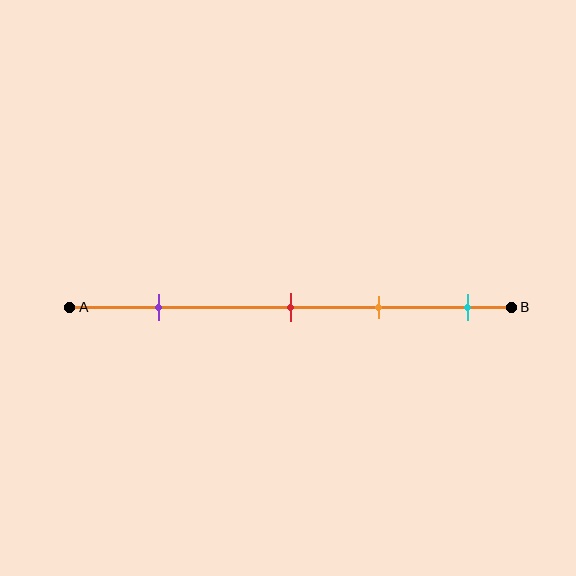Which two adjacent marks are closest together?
The red and orange marks are the closest adjacent pair.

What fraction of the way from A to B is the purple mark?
The purple mark is approximately 20% (0.2) of the way from A to B.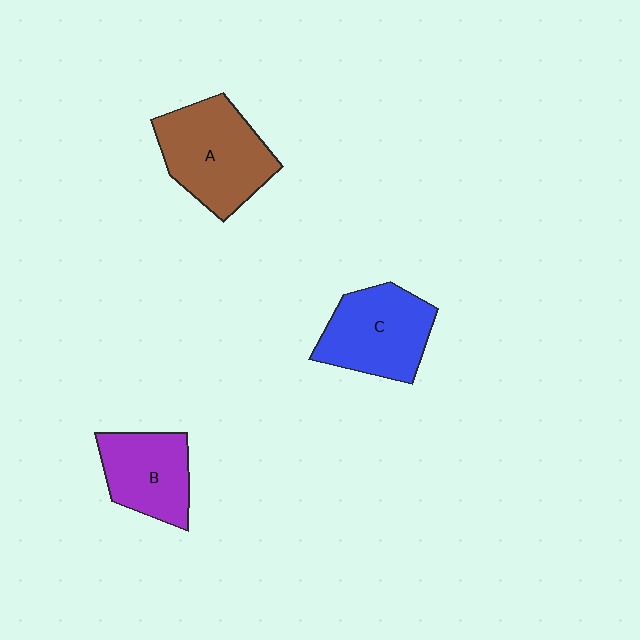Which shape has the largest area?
Shape A (brown).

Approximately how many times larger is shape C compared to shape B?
Approximately 1.2 times.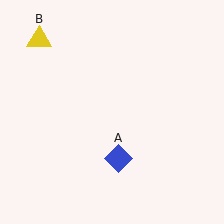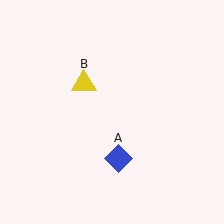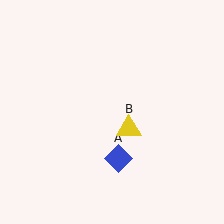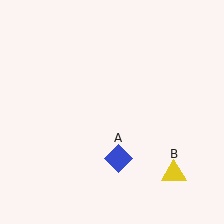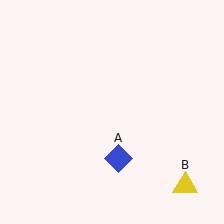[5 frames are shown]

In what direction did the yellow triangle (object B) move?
The yellow triangle (object B) moved down and to the right.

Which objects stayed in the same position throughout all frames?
Blue diamond (object A) remained stationary.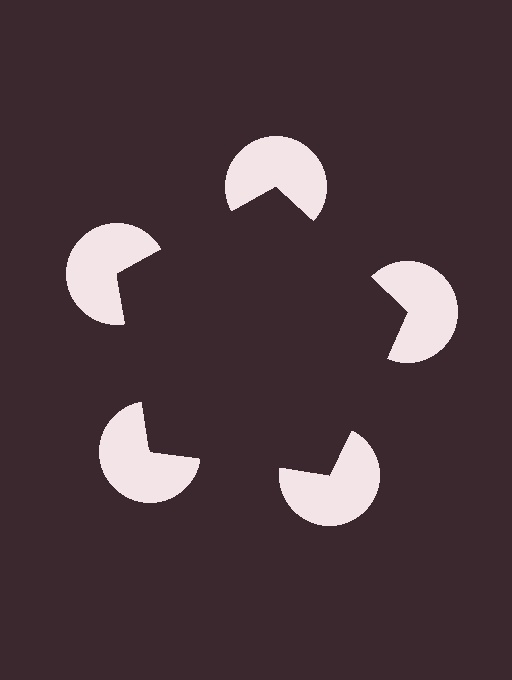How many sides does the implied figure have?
5 sides.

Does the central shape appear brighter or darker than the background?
It typically appears slightly darker than the background, even though no actual brightness change is drawn.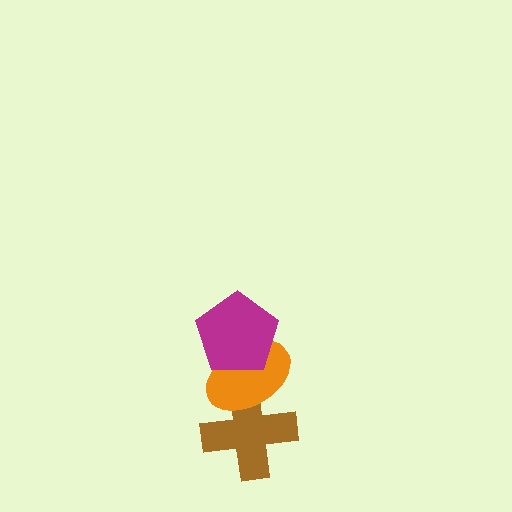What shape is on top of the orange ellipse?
The magenta pentagon is on top of the orange ellipse.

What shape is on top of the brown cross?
The orange ellipse is on top of the brown cross.